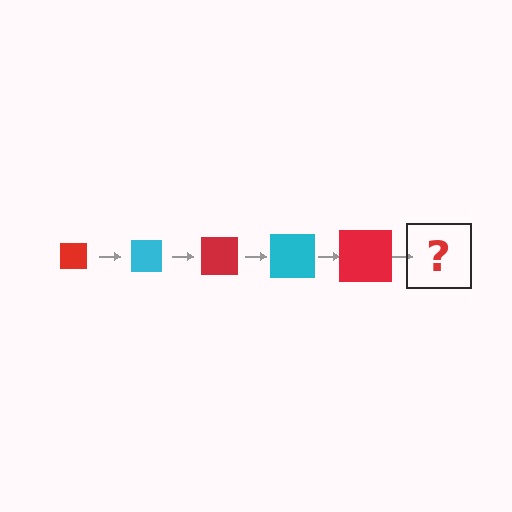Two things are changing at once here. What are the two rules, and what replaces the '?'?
The two rules are that the square grows larger each step and the color cycles through red and cyan. The '?' should be a cyan square, larger than the previous one.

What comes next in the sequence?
The next element should be a cyan square, larger than the previous one.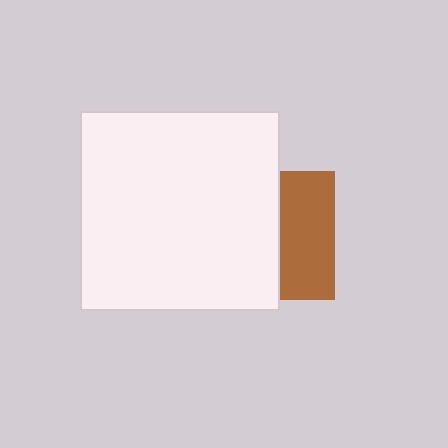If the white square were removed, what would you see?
You would see the complete brown square.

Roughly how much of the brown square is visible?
A small part of it is visible (roughly 43%).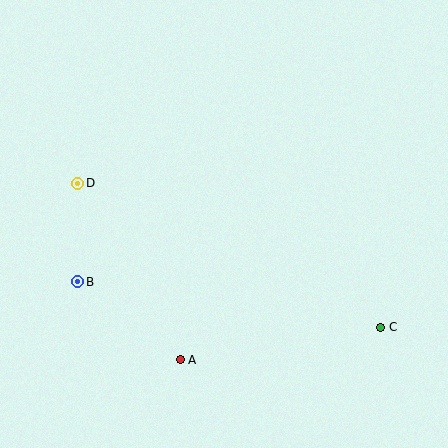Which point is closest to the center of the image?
Point A at (180, 360) is closest to the center.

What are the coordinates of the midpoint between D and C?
The midpoint between D and C is at (230, 255).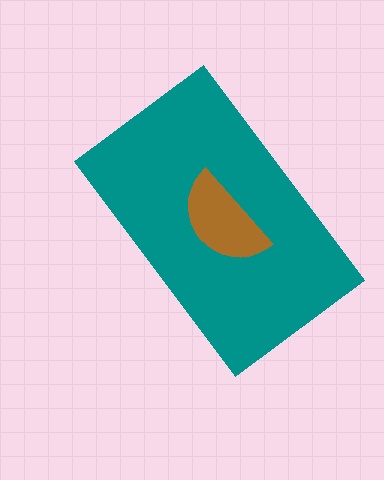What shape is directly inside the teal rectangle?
The brown semicircle.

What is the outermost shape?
The teal rectangle.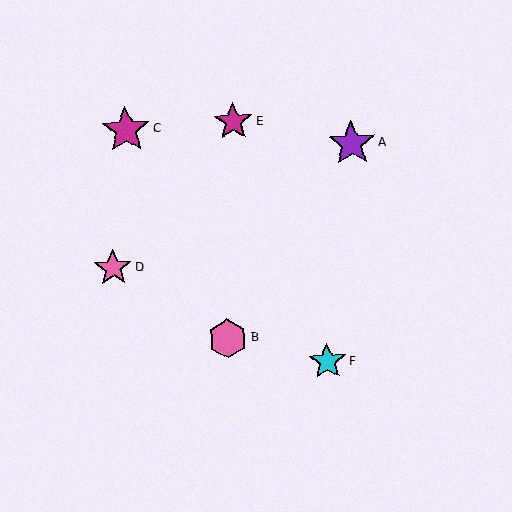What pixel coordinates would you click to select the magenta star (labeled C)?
Click at (126, 130) to select the magenta star C.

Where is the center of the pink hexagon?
The center of the pink hexagon is at (228, 339).